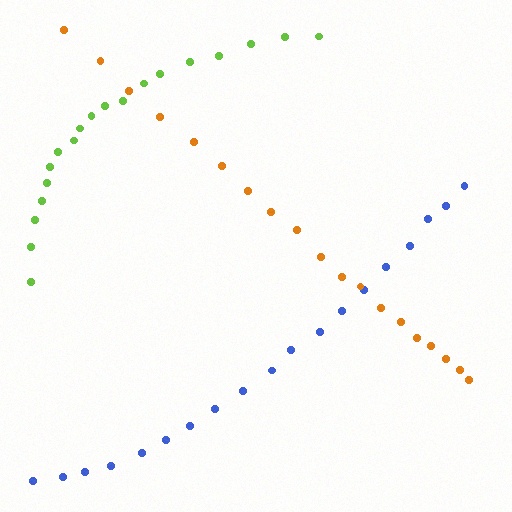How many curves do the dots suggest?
There are 3 distinct paths.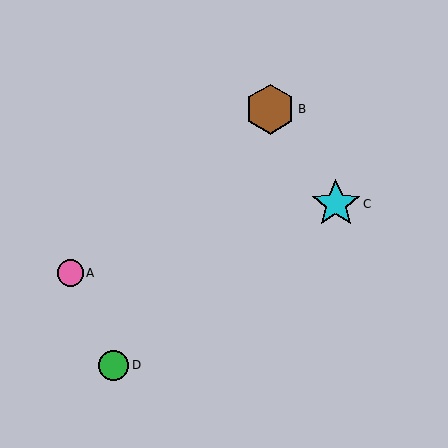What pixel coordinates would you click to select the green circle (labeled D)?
Click at (114, 365) to select the green circle D.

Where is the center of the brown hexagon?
The center of the brown hexagon is at (270, 109).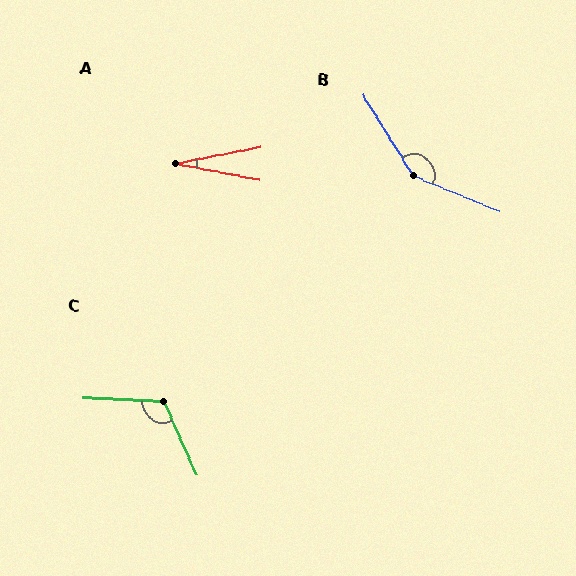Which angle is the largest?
B, at approximately 144 degrees.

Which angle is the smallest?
A, at approximately 22 degrees.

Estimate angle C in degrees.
Approximately 117 degrees.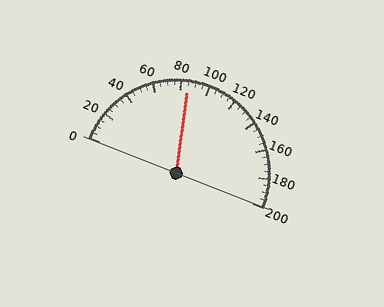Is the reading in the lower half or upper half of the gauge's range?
The reading is in the lower half of the range (0 to 200).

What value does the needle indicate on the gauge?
The needle indicates approximately 85.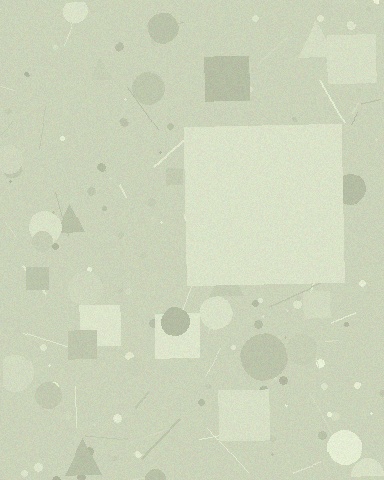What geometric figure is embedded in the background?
A square is embedded in the background.